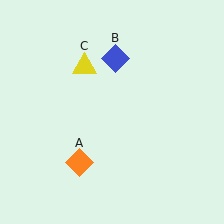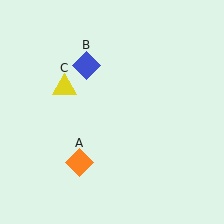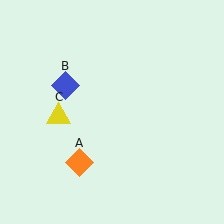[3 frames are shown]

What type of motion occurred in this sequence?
The blue diamond (object B), yellow triangle (object C) rotated counterclockwise around the center of the scene.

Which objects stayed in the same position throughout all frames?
Orange diamond (object A) remained stationary.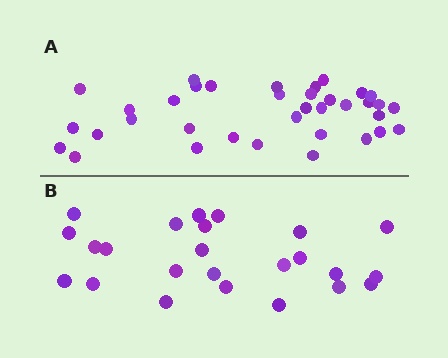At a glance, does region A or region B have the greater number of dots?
Region A (the top region) has more dots.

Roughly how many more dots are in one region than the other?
Region A has roughly 12 or so more dots than region B.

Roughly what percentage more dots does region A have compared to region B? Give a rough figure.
About 50% more.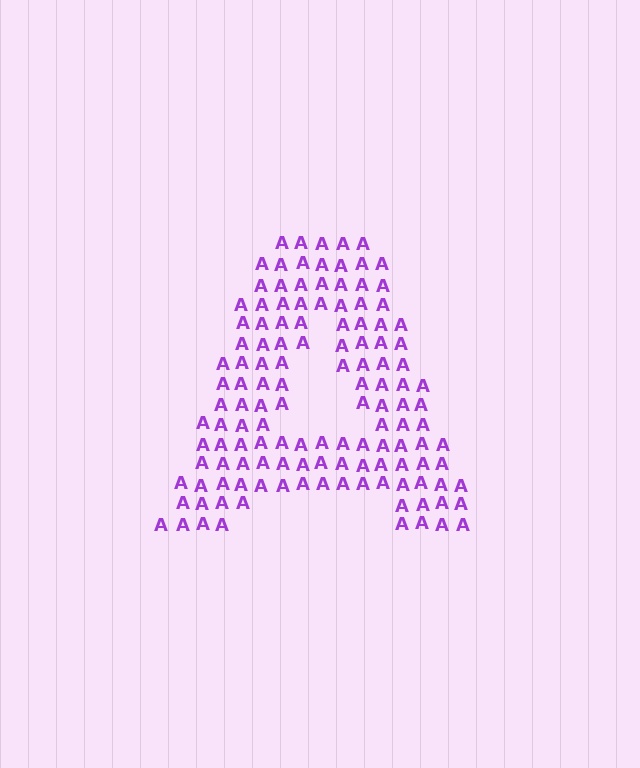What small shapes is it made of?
It is made of small letter A's.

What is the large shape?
The large shape is the letter A.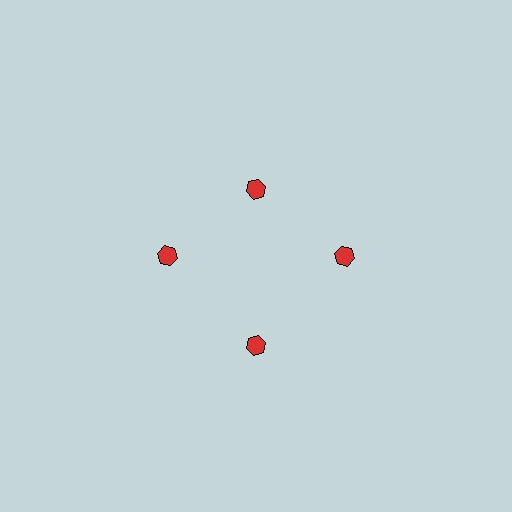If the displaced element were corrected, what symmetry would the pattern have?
It would have 4-fold rotational symmetry — the pattern would map onto itself every 90 degrees.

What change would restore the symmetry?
The symmetry would be restored by moving it outward, back onto the ring so that all 4 hexagons sit at equal angles and equal distance from the center.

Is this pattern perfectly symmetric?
No. The 4 red hexagons are arranged in a ring, but one element near the 12 o'clock position is pulled inward toward the center, breaking the 4-fold rotational symmetry.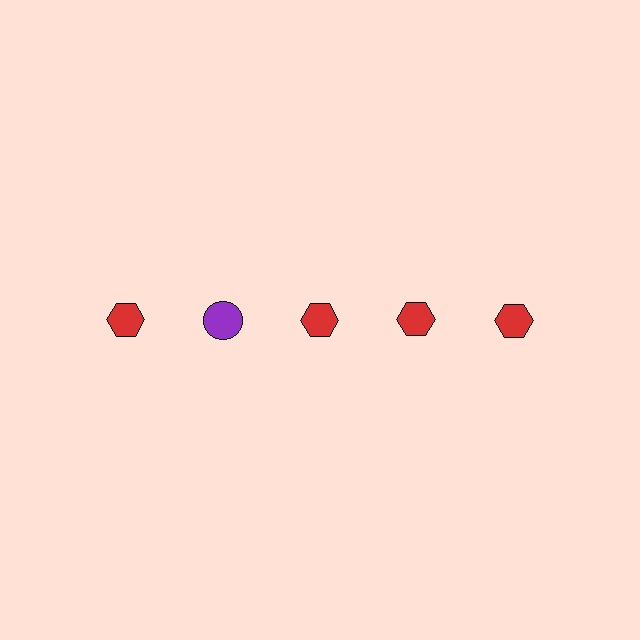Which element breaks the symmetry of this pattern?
The purple circle in the top row, second from left column breaks the symmetry. All other shapes are red hexagons.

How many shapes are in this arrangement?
There are 5 shapes arranged in a grid pattern.